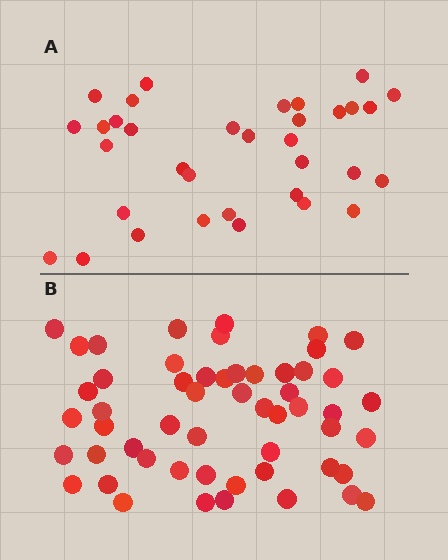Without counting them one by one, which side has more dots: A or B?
Region B (the bottom region) has more dots.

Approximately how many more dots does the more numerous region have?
Region B has approximately 20 more dots than region A.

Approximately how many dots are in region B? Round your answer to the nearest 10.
About 50 dots. (The exact count is 54, which rounds to 50.)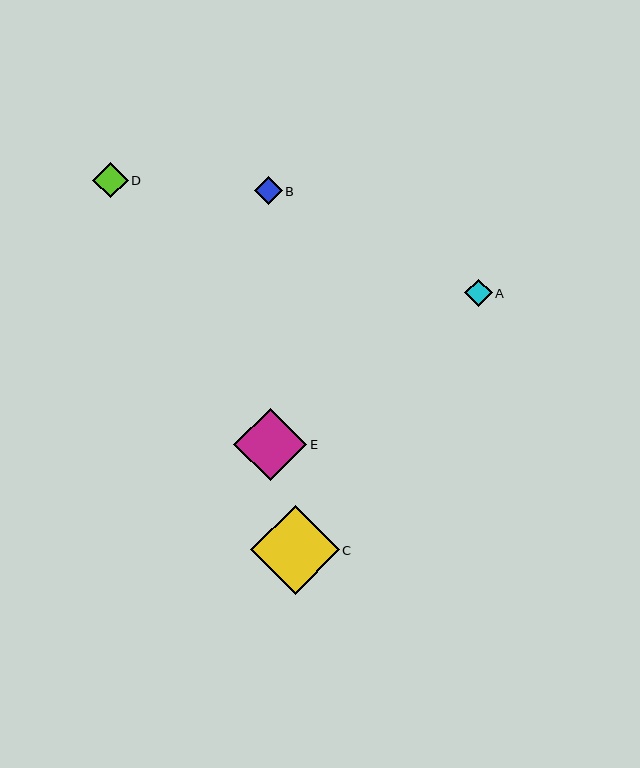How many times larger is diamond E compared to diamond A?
Diamond E is approximately 2.7 times the size of diamond A.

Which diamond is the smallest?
Diamond A is the smallest with a size of approximately 27 pixels.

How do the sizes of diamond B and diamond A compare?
Diamond B and diamond A are approximately the same size.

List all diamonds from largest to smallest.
From largest to smallest: C, E, D, B, A.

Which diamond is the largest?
Diamond C is the largest with a size of approximately 88 pixels.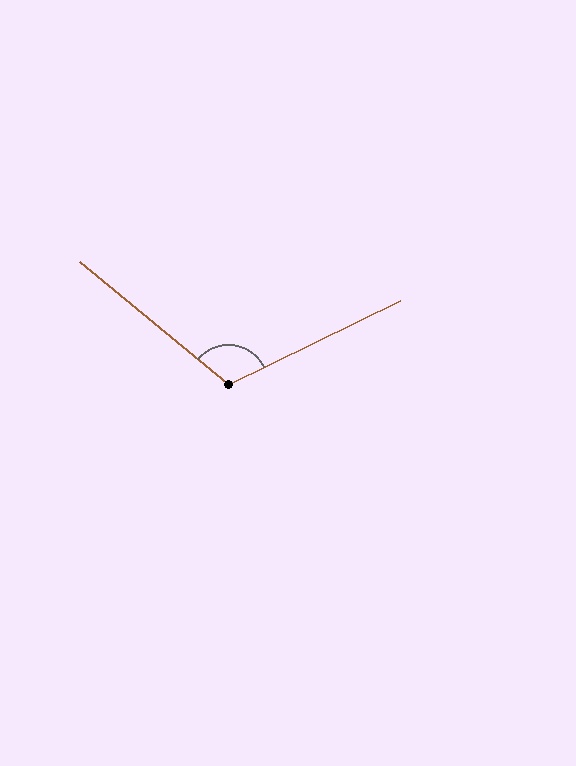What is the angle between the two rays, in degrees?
Approximately 115 degrees.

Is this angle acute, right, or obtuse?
It is obtuse.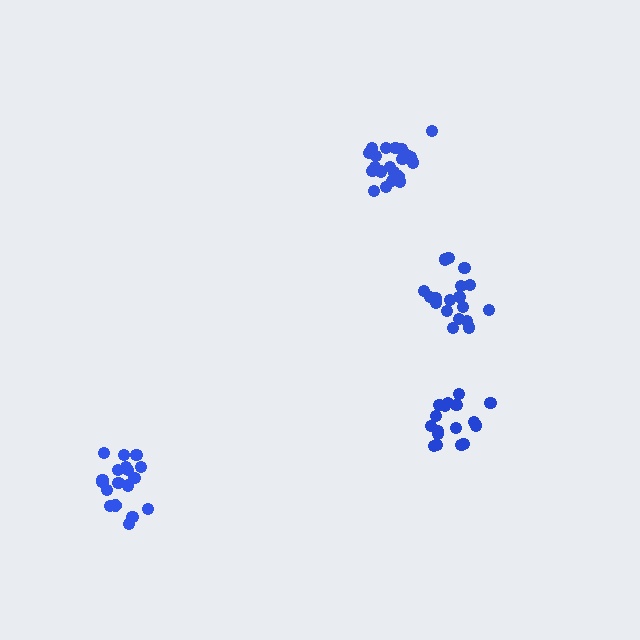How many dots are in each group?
Group 1: 17 dots, Group 2: 19 dots, Group 3: 21 dots, Group 4: 18 dots (75 total).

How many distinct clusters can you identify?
There are 4 distinct clusters.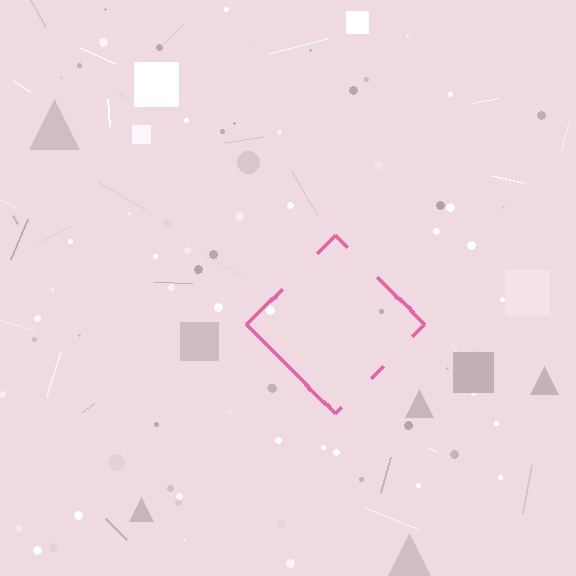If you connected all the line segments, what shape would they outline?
They would outline a diamond.